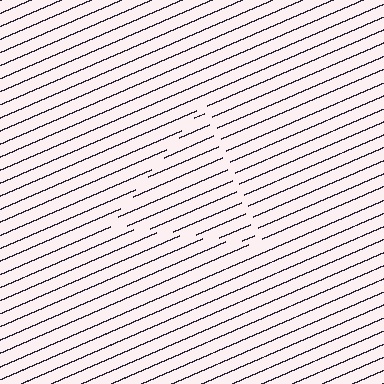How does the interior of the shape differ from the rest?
The interior of the shape contains the same grating, shifted by half a period — the contour is defined by the phase discontinuity where line-ends from the inner and outer gratings abut.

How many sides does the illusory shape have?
3 sides — the line-ends trace a triangle.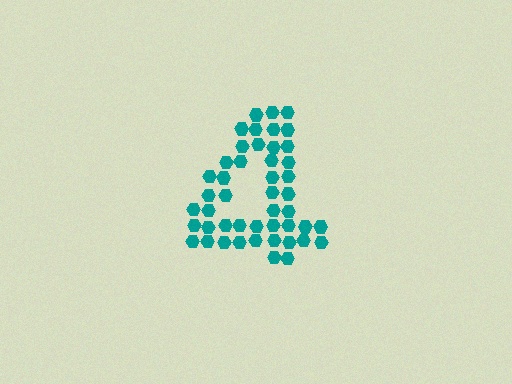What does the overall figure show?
The overall figure shows the digit 4.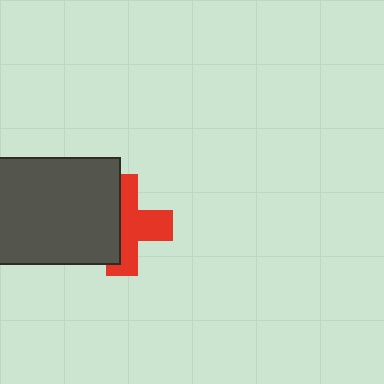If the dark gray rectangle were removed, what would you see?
You would see the complete red cross.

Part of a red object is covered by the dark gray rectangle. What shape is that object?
It is a cross.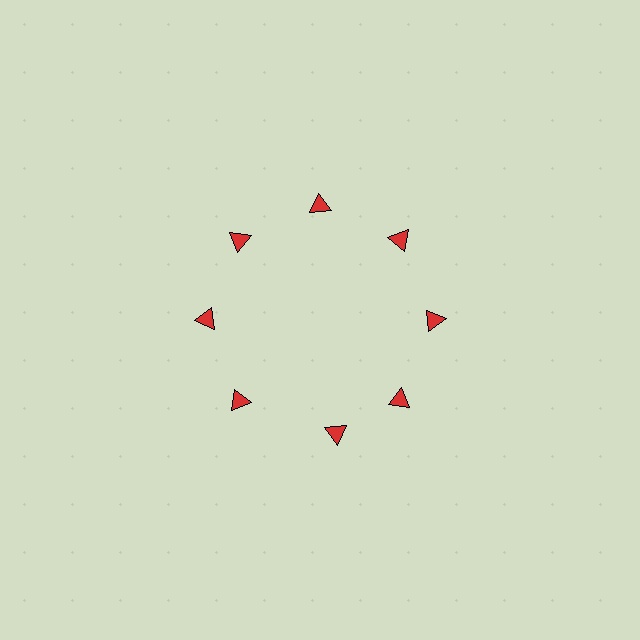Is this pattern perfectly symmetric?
No. The 8 red triangles are arranged in a ring, but one element near the 6 o'clock position is rotated out of alignment along the ring, breaking the 8-fold rotational symmetry.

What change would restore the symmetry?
The symmetry would be restored by rotating it back into even spacing with its neighbors so that all 8 triangles sit at equal angles and equal distance from the center.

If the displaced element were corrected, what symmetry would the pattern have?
It would have 8-fold rotational symmetry — the pattern would map onto itself every 45 degrees.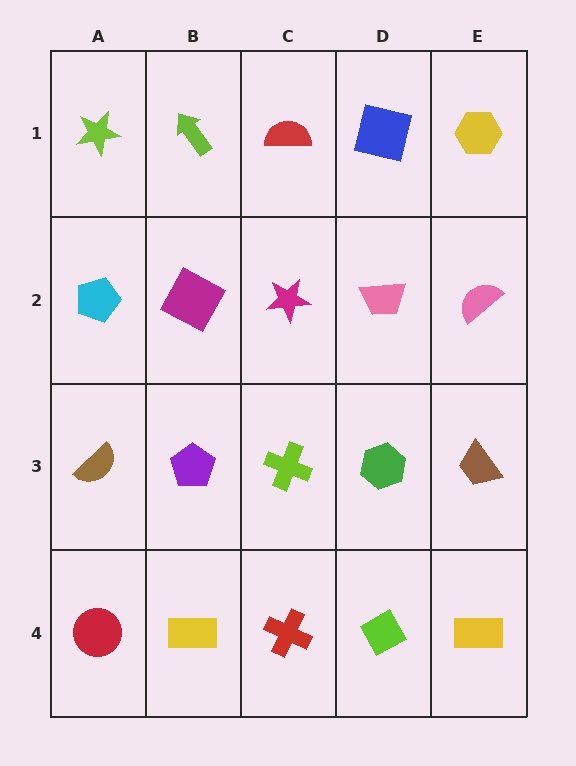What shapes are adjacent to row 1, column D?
A pink trapezoid (row 2, column D), a red semicircle (row 1, column C), a yellow hexagon (row 1, column E).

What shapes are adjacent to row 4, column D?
A green hexagon (row 3, column D), a red cross (row 4, column C), a yellow rectangle (row 4, column E).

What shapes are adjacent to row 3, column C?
A magenta star (row 2, column C), a red cross (row 4, column C), a purple pentagon (row 3, column B), a green hexagon (row 3, column D).